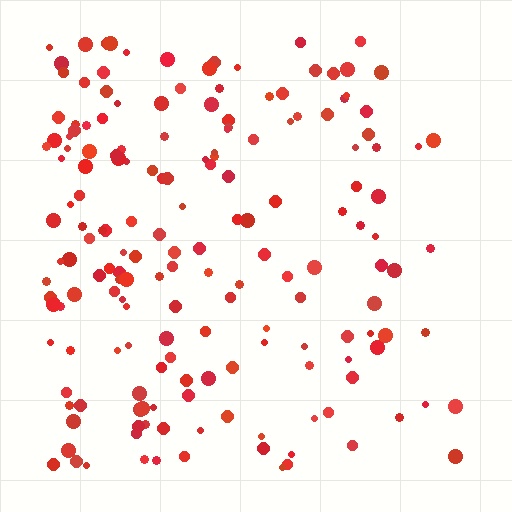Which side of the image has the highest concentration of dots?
The left.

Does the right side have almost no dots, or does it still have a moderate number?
Still a moderate number, just noticeably fewer than the left.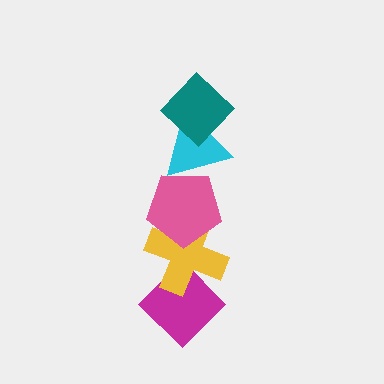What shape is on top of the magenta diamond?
The yellow cross is on top of the magenta diamond.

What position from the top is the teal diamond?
The teal diamond is 1st from the top.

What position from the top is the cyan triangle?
The cyan triangle is 2nd from the top.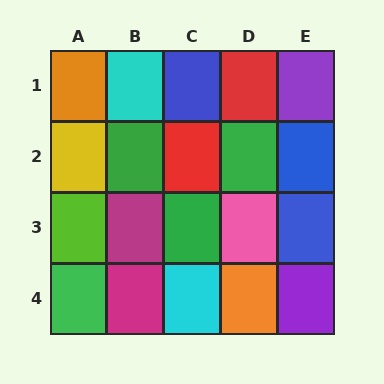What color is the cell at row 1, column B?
Cyan.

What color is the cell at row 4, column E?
Purple.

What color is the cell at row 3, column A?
Lime.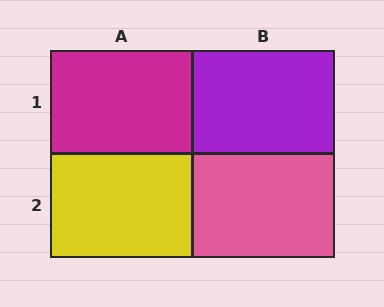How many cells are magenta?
1 cell is magenta.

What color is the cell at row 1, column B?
Purple.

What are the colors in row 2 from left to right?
Yellow, pink.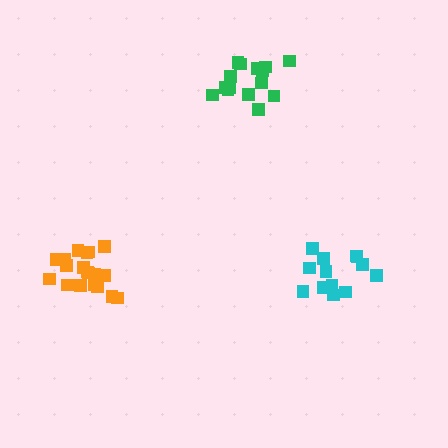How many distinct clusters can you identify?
There are 3 distinct clusters.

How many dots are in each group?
Group 1: 15 dots, Group 2: 13 dots, Group 3: 19 dots (47 total).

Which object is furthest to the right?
The cyan cluster is rightmost.